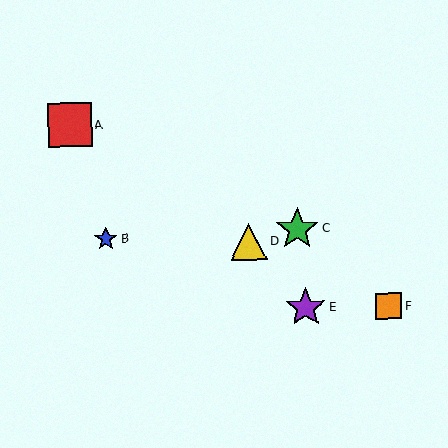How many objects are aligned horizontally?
2 objects (E, F) are aligned horizontally.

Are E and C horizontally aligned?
No, E is at y≈308 and C is at y≈229.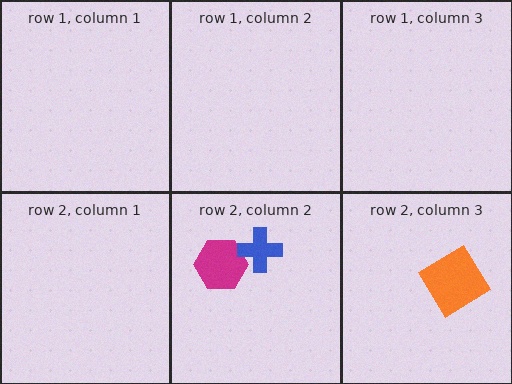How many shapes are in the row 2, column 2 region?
2.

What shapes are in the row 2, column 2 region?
The magenta hexagon, the blue cross.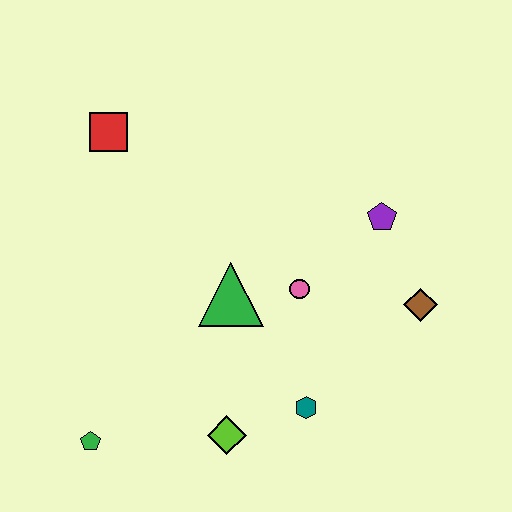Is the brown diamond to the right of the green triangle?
Yes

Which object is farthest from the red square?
The brown diamond is farthest from the red square.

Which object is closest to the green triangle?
The pink circle is closest to the green triangle.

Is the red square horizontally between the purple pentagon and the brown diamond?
No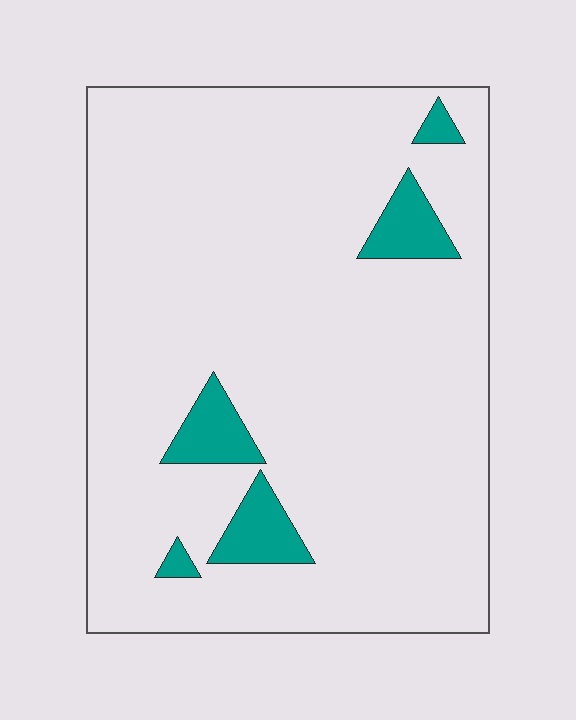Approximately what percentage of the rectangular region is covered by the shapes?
Approximately 10%.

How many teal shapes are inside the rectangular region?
5.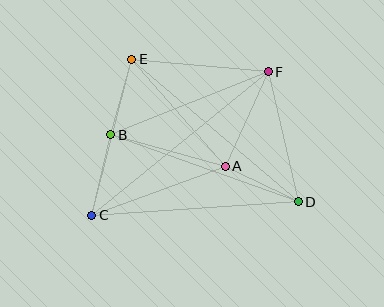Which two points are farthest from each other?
Points C and F are farthest from each other.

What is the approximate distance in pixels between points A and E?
The distance between A and E is approximately 142 pixels.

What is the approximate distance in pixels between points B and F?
The distance between B and F is approximately 170 pixels.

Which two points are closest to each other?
Points B and E are closest to each other.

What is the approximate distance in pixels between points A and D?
The distance between A and D is approximately 81 pixels.